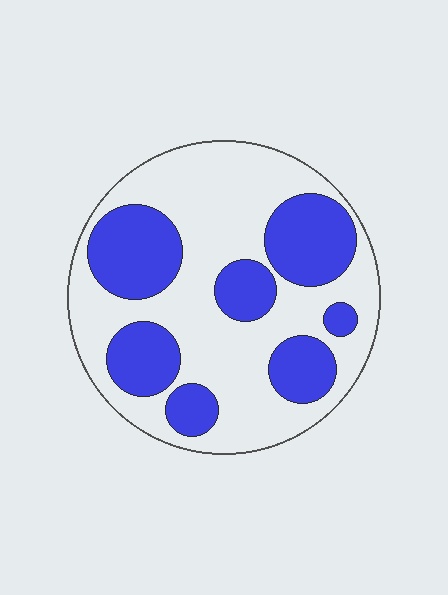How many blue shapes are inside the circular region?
7.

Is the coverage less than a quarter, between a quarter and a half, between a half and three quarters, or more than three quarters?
Between a quarter and a half.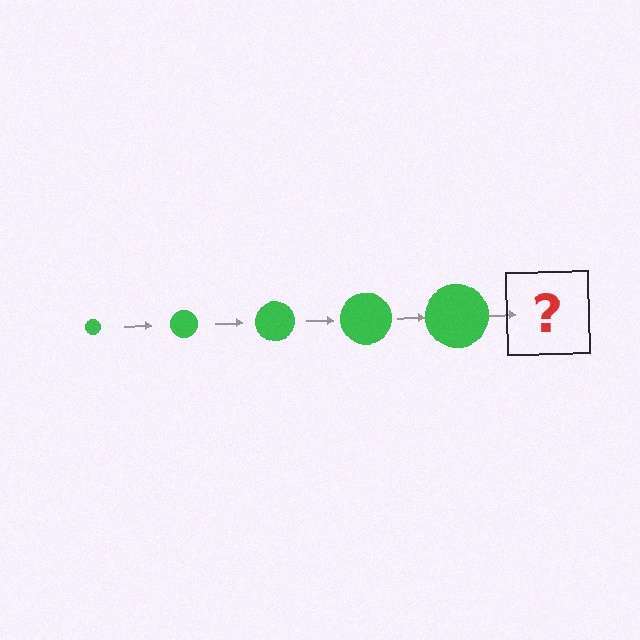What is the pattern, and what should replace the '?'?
The pattern is that the circle gets progressively larger each step. The '?' should be a green circle, larger than the previous one.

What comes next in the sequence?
The next element should be a green circle, larger than the previous one.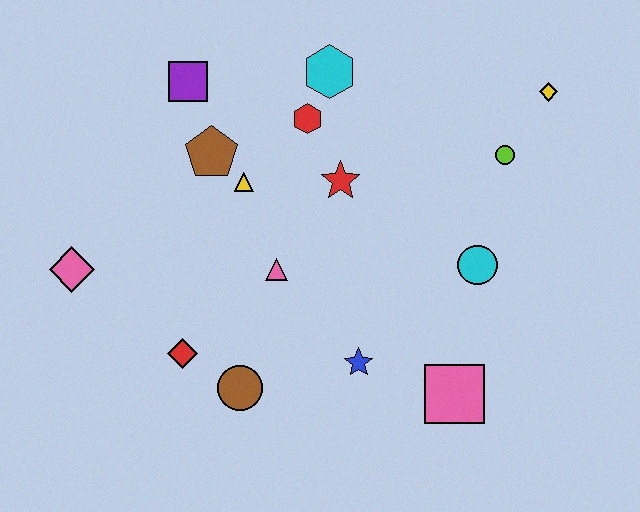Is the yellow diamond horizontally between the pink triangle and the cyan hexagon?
No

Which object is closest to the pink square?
The blue star is closest to the pink square.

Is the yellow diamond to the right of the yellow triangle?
Yes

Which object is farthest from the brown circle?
The yellow diamond is farthest from the brown circle.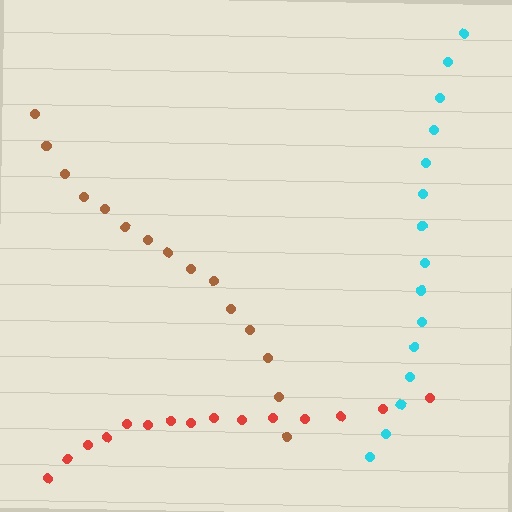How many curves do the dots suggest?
There are 3 distinct paths.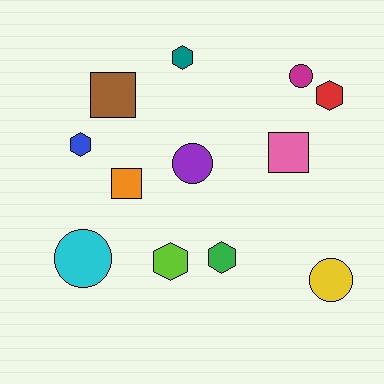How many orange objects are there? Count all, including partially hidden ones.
There is 1 orange object.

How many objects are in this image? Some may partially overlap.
There are 12 objects.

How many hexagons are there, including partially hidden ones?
There are 5 hexagons.